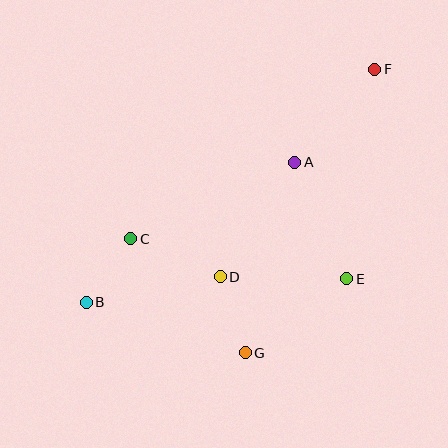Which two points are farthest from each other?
Points B and F are farthest from each other.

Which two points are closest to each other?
Points B and C are closest to each other.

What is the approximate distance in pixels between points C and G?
The distance between C and G is approximately 162 pixels.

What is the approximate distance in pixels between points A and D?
The distance between A and D is approximately 137 pixels.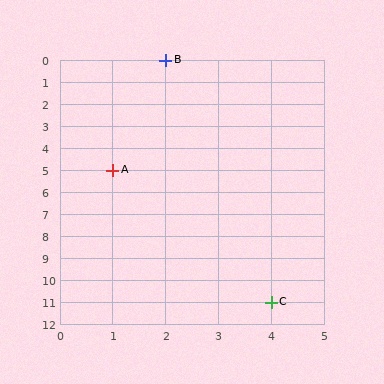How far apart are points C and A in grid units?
Points C and A are 3 columns and 6 rows apart (about 6.7 grid units diagonally).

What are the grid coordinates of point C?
Point C is at grid coordinates (4, 11).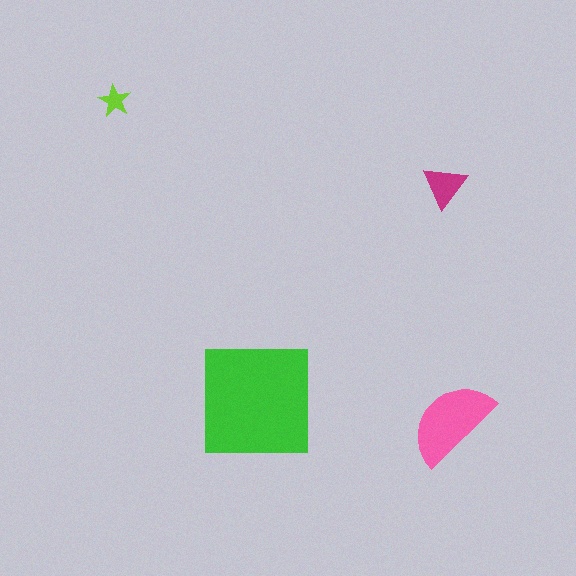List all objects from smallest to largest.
The lime star, the magenta triangle, the pink semicircle, the green square.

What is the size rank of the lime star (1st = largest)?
4th.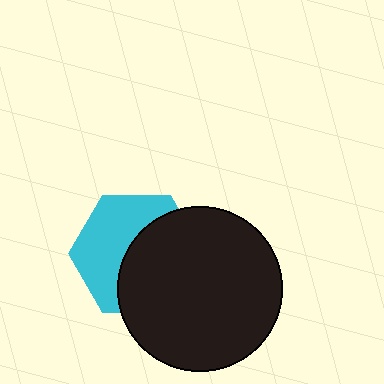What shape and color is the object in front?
The object in front is a black circle.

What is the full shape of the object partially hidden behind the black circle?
The partially hidden object is a cyan hexagon.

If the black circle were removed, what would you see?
You would see the complete cyan hexagon.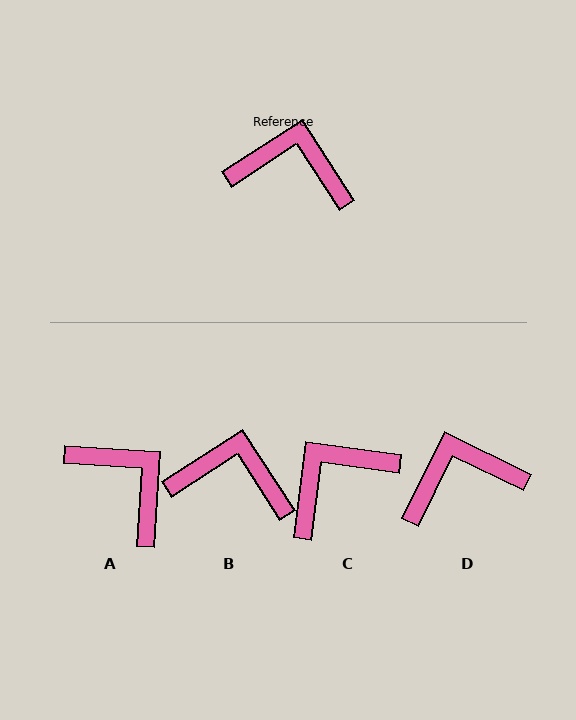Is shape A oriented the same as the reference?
No, it is off by about 36 degrees.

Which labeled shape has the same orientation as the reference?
B.